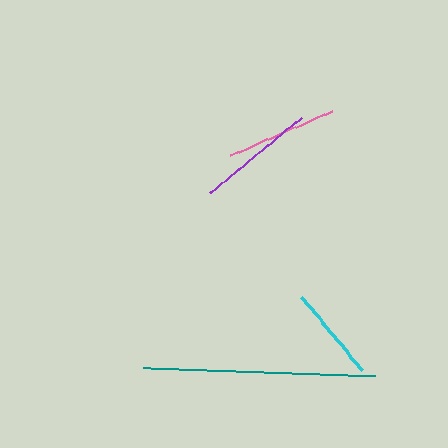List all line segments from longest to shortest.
From longest to shortest: teal, purple, pink, cyan.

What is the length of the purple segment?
The purple segment is approximately 119 pixels long.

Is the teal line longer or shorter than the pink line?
The teal line is longer than the pink line.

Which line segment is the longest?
The teal line is the longest at approximately 232 pixels.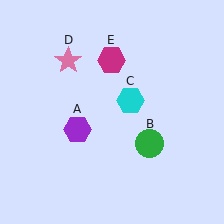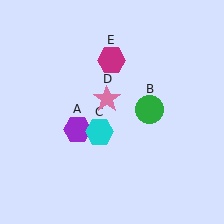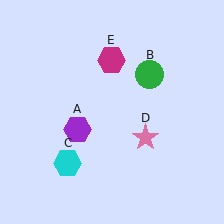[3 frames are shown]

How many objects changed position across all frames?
3 objects changed position: green circle (object B), cyan hexagon (object C), pink star (object D).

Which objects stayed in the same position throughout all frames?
Purple hexagon (object A) and magenta hexagon (object E) remained stationary.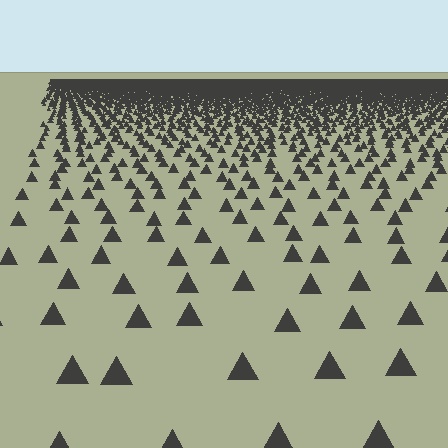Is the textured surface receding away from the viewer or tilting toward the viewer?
The surface is receding away from the viewer. Texture elements get smaller and denser toward the top.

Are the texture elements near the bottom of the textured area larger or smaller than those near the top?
Larger. Near the bottom, elements are closer to the viewer and appear at a bigger on-screen size.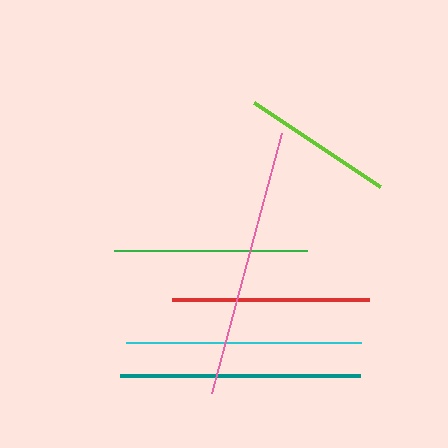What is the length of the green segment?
The green segment is approximately 193 pixels long.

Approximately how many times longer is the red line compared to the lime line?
The red line is approximately 1.3 times the length of the lime line.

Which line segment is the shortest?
The lime line is the shortest at approximately 152 pixels.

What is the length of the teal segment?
The teal segment is approximately 240 pixels long.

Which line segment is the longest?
The pink line is the longest at approximately 269 pixels.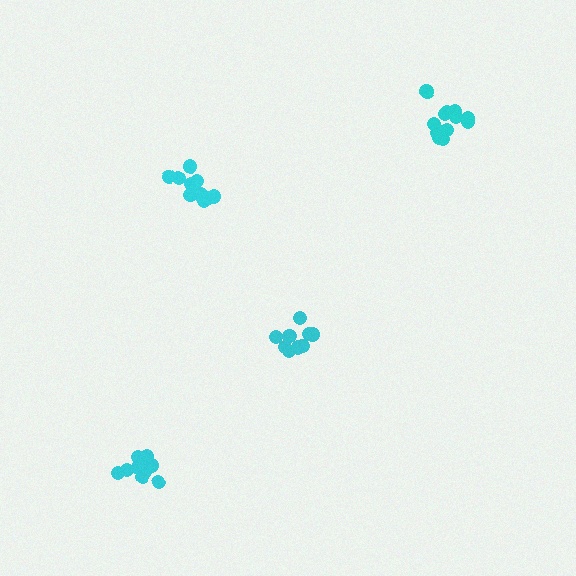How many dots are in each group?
Group 1: 13 dots, Group 2: 11 dots, Group 3: 10 dots, Group 4: 14 dots (48 total).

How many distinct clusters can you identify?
There are 4 distinct clusters.